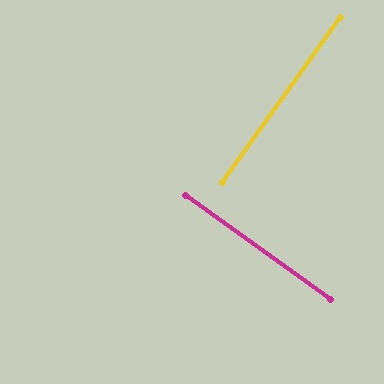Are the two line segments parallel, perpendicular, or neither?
Perpendicular — they meet at approximately 90°.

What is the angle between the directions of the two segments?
Approximately 90 degrees.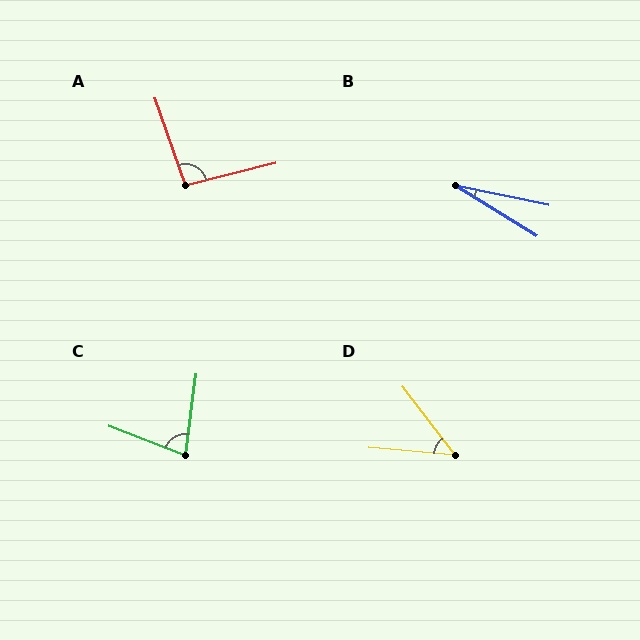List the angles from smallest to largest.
B (20°), D (47°), C (76°), A (95°).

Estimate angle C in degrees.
Approximately 76 degrees.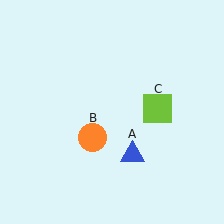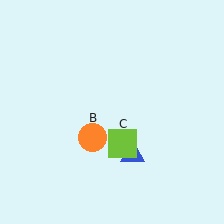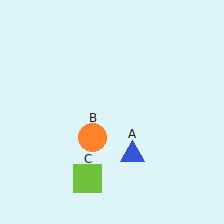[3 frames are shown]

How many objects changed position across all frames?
1 object changed position: lime square (object C).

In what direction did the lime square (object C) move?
The lime square (object C) moved down and to the left.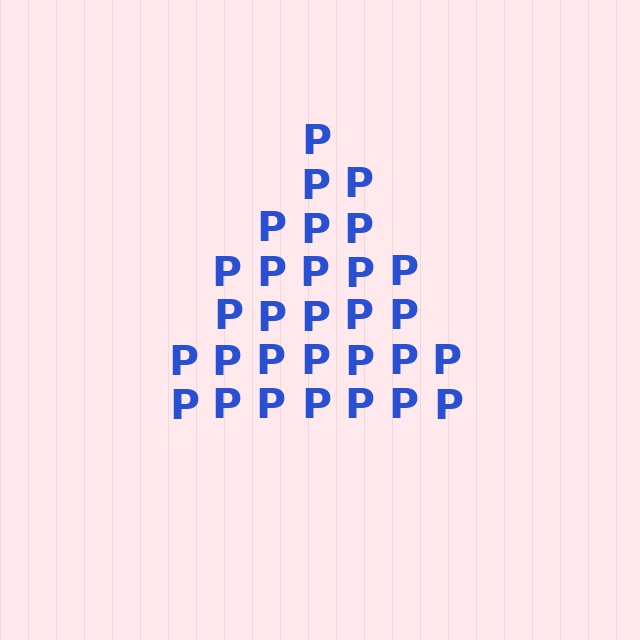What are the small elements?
The small elements are letter P's.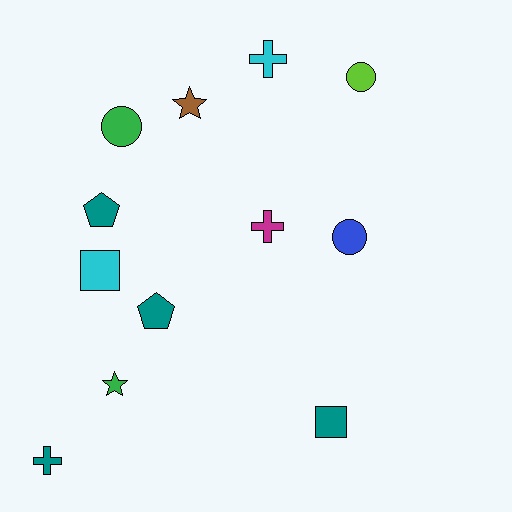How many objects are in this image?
There are 12 objects.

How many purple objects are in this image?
There are no purple objects.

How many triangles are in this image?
There are no triangles.